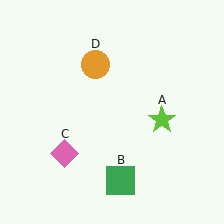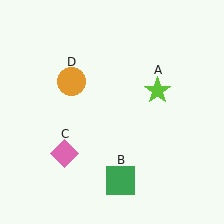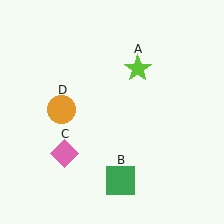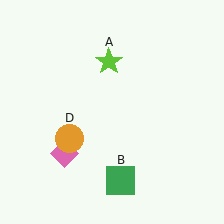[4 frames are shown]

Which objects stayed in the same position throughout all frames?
Green square (object B) and pink diamond (object C) remained stationary.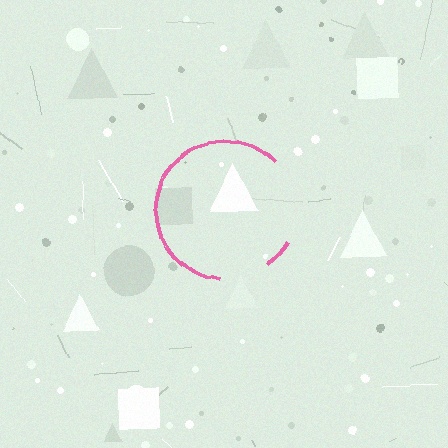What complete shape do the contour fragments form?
The contour fragments form a circle.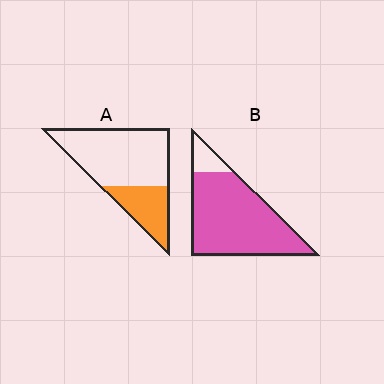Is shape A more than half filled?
No.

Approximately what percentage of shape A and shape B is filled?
A is approximately 30% and B is approximately 90%.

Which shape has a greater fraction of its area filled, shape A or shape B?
Shape B.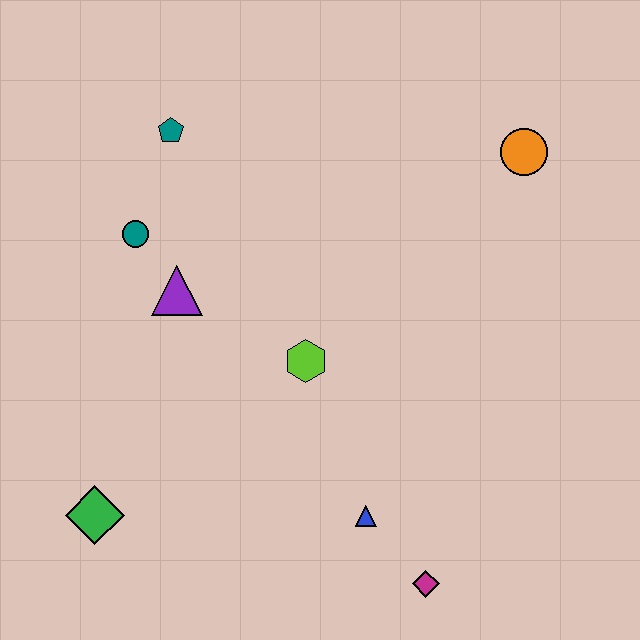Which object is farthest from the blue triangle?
The teal pentagon is farthest from the blue triangle.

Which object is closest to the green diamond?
The purple triangle is closest to the green diamond.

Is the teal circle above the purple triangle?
Yes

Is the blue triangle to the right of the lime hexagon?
Yes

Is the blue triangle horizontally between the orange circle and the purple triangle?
Yes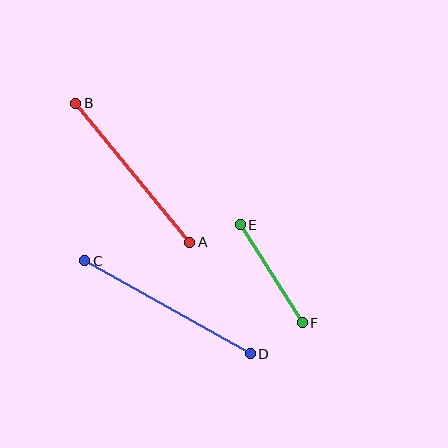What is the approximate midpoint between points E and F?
The midpoint is at approximately (271, 274) pixels.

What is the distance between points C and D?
The distance is approximately 190 pixels.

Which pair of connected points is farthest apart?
Points C and D are farthest apart.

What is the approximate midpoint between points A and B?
The midpoint is at approximately (133, 173) pixels.